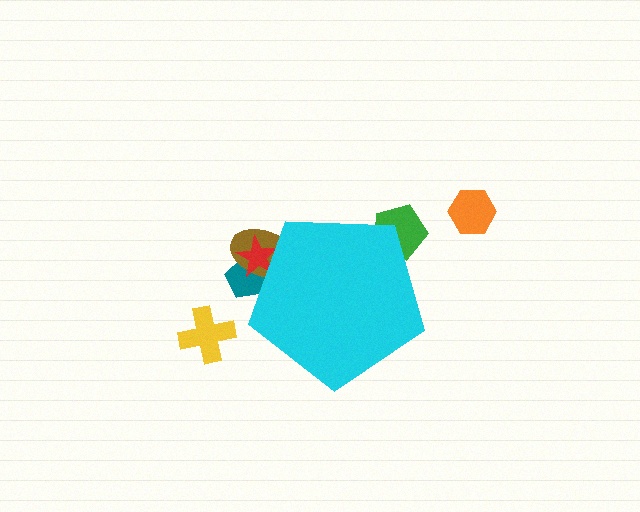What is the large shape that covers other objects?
A cyan pentagon.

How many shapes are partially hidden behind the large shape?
4 shapes are partially hidden.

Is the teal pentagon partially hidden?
Yes, the teal pentagon is partially hidden behind the cyan pentagon.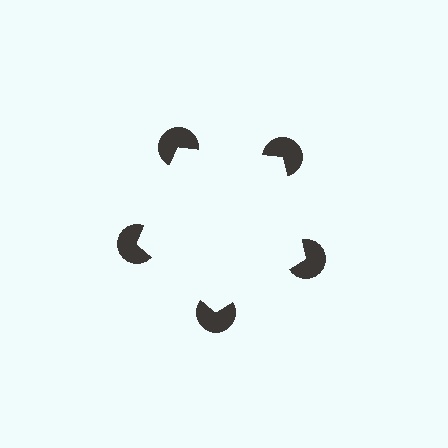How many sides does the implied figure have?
5 sides.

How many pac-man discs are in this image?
There are 5 — one at each vertex of the illusory pentagon.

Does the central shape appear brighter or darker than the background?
It typically appears slightly brighter than the background, even though no actual brightness change is drawn.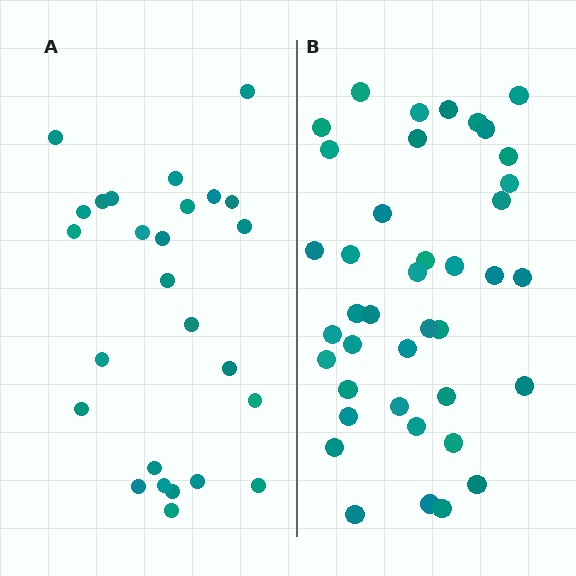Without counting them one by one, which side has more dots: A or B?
Region B (the right region) has more dots.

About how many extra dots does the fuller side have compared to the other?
Region B has approximately 15 more dots than region A.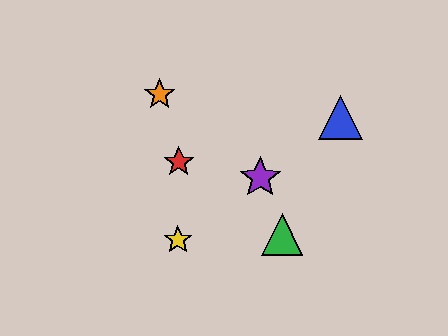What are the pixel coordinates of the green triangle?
The green triangle is at (282, 234).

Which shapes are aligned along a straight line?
The blue triangle, the yellow star, the purple star are aligned along a straight line.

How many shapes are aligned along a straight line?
3 shapes (the blue triangle, the yellow star, the purple star) are aligned along a straight line.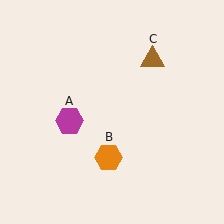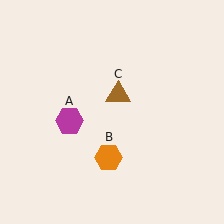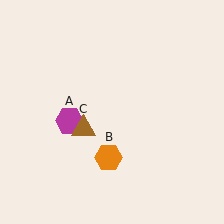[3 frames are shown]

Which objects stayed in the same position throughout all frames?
Magenta hexagon (object A) and orange hexagon (object B) remained stationary.